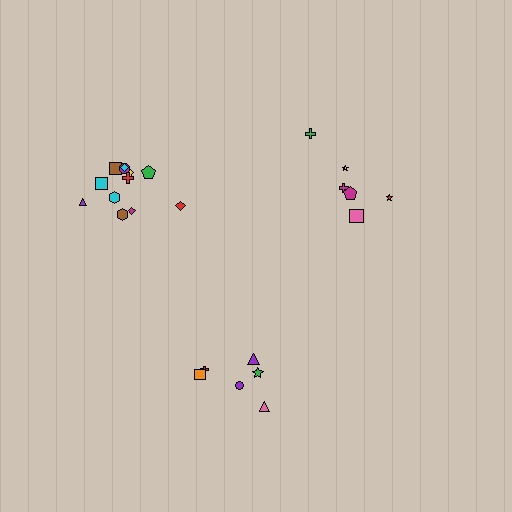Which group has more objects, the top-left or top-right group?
The top-left group.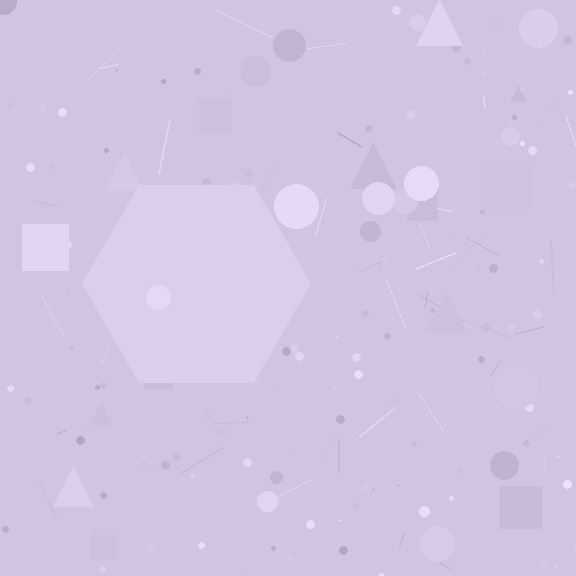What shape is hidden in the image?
A hexagon is hidden in the image.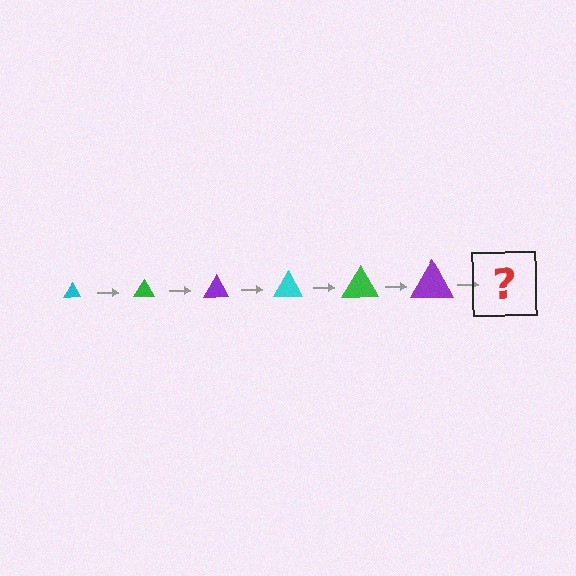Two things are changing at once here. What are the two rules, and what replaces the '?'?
The two rules are that the triangle grows larger each step and the color cycles through cyan, green, and purple. The '?' should be a cyan triangle, larger than the previous one.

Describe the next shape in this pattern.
It should be a cyan triangle, larger than the previous one.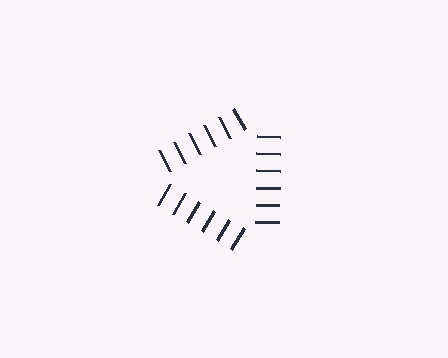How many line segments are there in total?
18 — 6 along each of the 3 edges.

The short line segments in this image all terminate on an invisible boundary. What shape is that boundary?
An illusory triangle — the line segments terminate on its edges but no continuous stroke is drawn.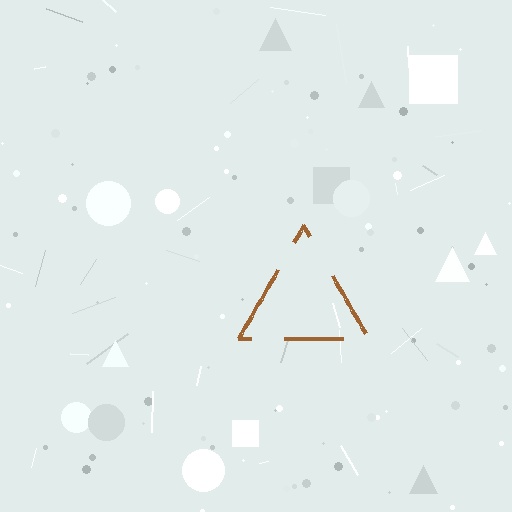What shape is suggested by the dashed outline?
The dashed outline suggests a triangle.